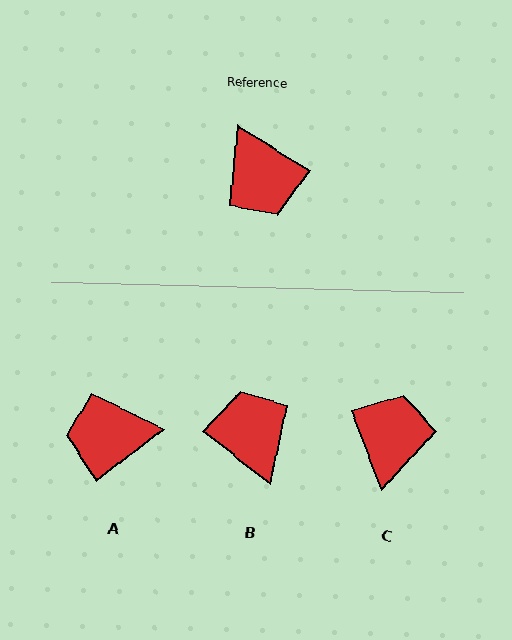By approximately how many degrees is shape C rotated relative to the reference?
Approximately 143 degrees counter-clockwise.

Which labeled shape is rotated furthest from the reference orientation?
B, about 174 degrees away.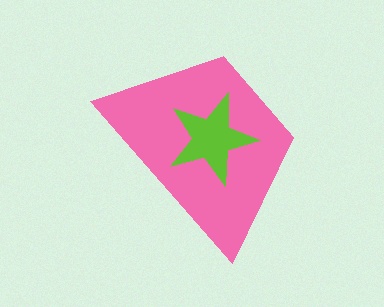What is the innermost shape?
The lime star.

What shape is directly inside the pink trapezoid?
The lime star.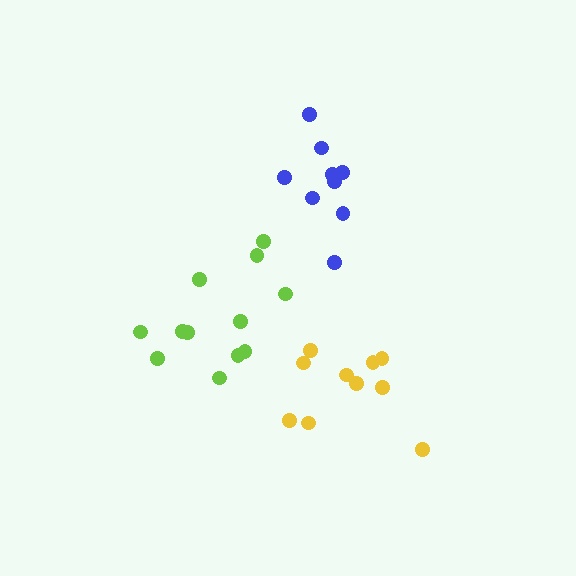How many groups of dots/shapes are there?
There are 3 groups.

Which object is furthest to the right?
The yellow cluster is rightmost.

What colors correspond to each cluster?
The clusters are colored: blue, yellow, lime.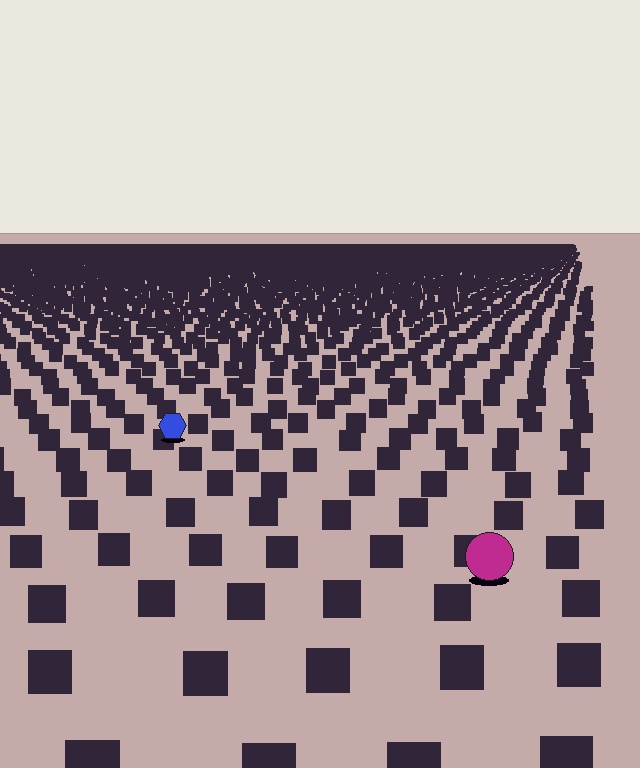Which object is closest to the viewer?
The magenta circle is closest. The texture marks near it are larger and more spread out.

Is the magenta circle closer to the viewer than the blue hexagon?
Yes. The magenta circle is closer — you can tell from the texture gradient: the ground texture is coarser near it.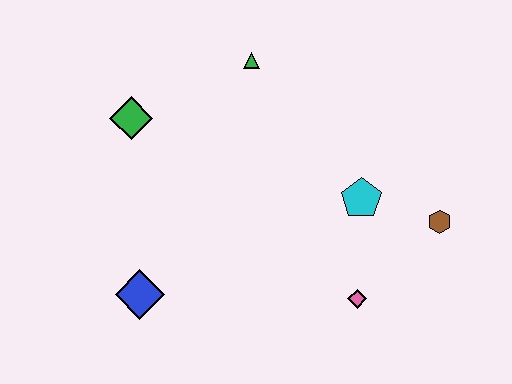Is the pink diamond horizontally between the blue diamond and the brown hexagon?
Yes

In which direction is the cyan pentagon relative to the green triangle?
The cyan pentagon is below the green triangle.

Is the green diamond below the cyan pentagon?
No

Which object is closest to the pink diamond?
The cyan pentagon is closest to the pink diamond.